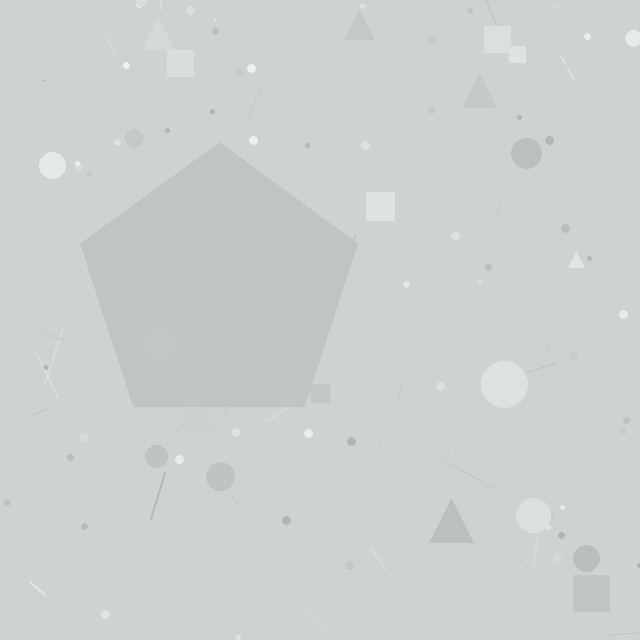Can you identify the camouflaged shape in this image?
The camouflaged shape is a pentagon.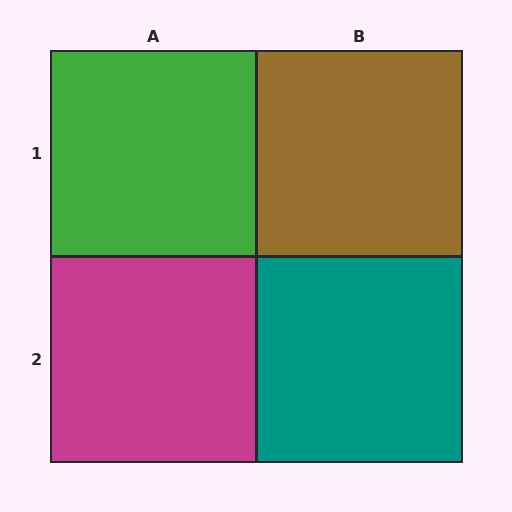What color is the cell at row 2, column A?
Magenta.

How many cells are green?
1 cell is green.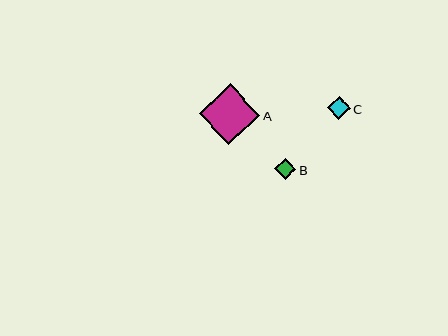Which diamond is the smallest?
Diamond B is the smallest with a size of approximately 21 pixels.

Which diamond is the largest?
Diamond A is the largest with a size of approximately 60 pixels.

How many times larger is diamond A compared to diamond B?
Diamond A is approximately 2.8 times the size of diamond B.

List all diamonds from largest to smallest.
From largest to smallest: A, C, B.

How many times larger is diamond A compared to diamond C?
Diamond A is approximately 2.7 times the size of diamond C.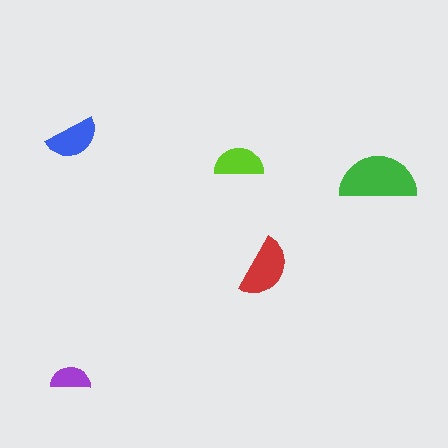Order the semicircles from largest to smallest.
the green one, the red one, the blue one, the lime one, the purple one.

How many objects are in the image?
There are 5 objects in the image.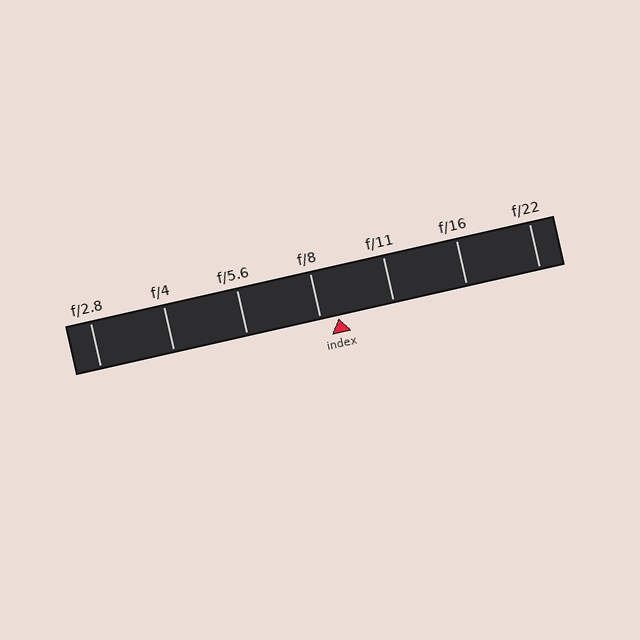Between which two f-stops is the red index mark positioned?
The index mark is between f/8 and f/11.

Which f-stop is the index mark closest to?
The index mark is closest to f/8.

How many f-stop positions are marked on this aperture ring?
There are 7 f-stop positions marked.